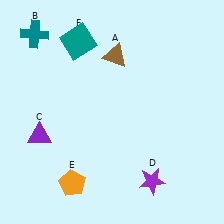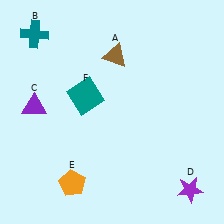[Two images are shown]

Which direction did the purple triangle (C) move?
The purple triangle (C) moved up.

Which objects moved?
The objects that moved are: the purple triangle (C), the purple star (D), the teal square (F).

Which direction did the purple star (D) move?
The purple star (D) moved right.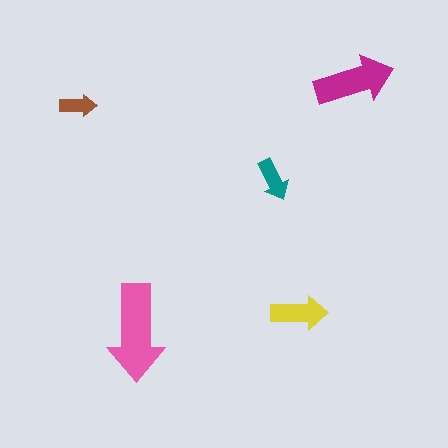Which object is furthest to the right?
The magenta arrow is rightmost.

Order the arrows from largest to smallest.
the pink one, the magenta one, the yellow one, the teal one, the brown one.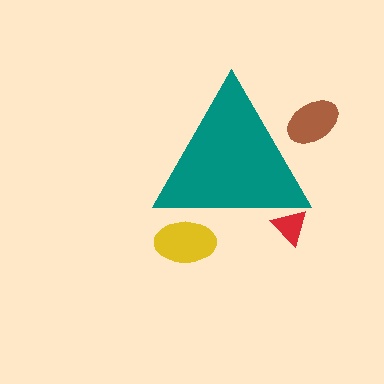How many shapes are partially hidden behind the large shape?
3 shapes are partially hidden.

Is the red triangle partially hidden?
Yes, the red triangle is partially hidden behind the teal triangle.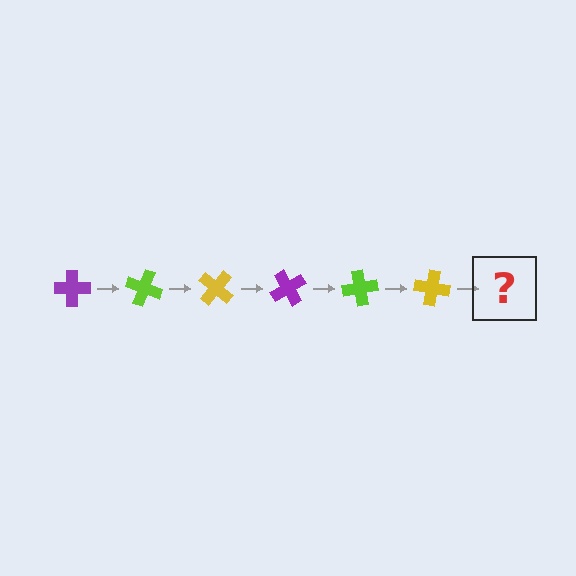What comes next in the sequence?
The next element should be a purple cross, rotated 120 degrees from the start.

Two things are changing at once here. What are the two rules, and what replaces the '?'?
The two rules are that it rotates 20 degrees each step and the color cycles through purple, lime, and yellow. The '?' should be a purple cross, rotated 120 degrees from the start.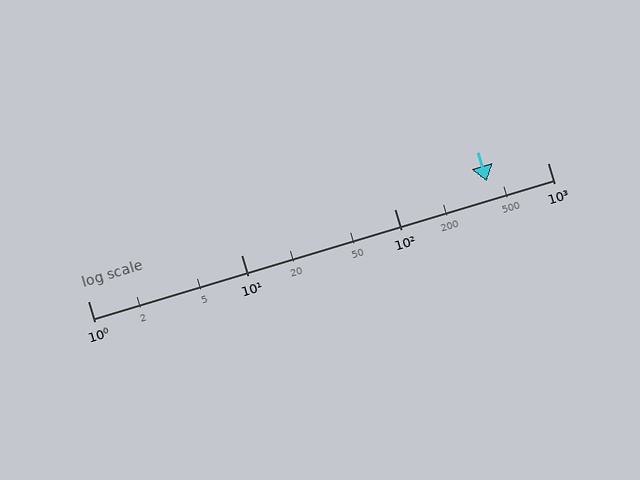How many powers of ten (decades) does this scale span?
The scale spans 3 decades, from 1 to 1000.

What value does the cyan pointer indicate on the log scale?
The pointer indicates approximately 400.